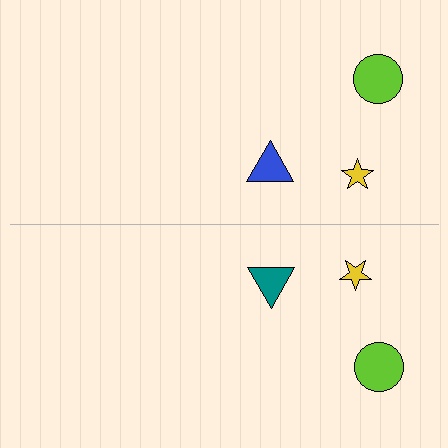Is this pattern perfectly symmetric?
No, the pattern is not perfectly symmetric. The teal triangle on the bottom side breaks the symmetry — its mirror counterpart is blue.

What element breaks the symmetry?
The teal triangle on the bottom side breaks the symmetry — its mirror counterpart is blue.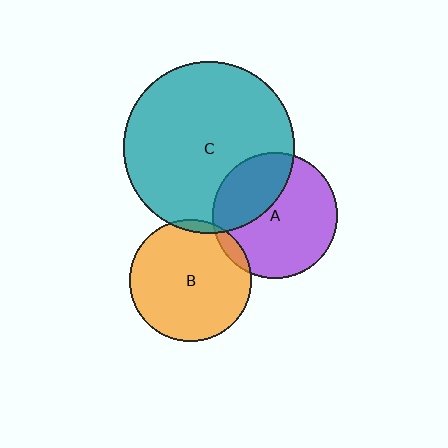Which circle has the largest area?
Circle C (teal).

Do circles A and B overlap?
Yes.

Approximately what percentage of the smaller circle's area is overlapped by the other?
Approximately 5%.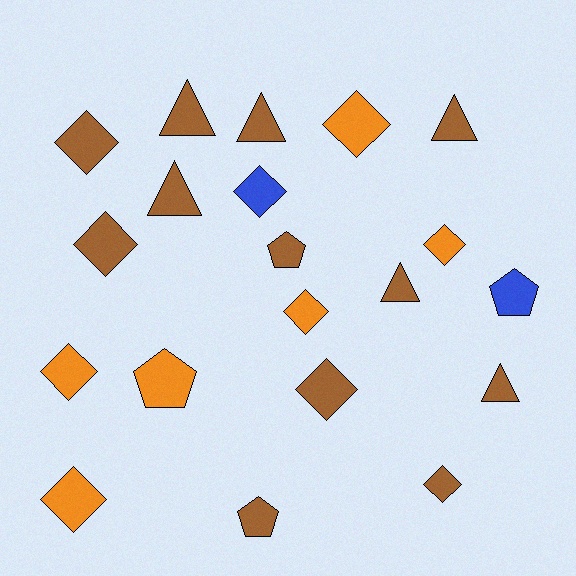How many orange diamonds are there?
There are 5 orange diamonds.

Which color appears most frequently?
Brown, with 12 objects.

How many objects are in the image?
There are 20 objects.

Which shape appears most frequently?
Diamond, with 10 objects.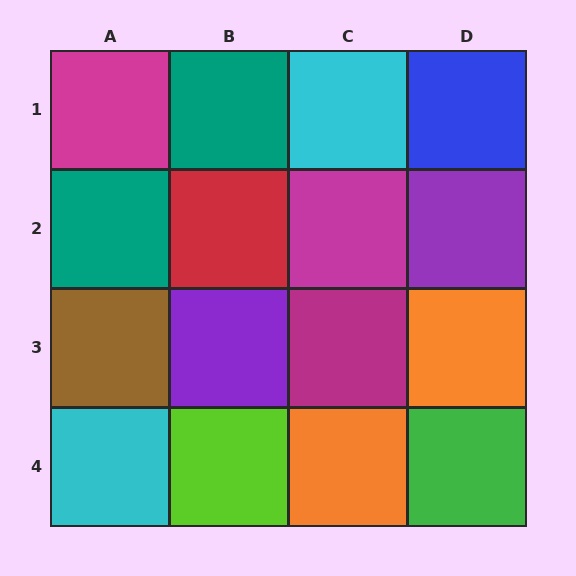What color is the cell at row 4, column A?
Cyan.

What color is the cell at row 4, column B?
Lime.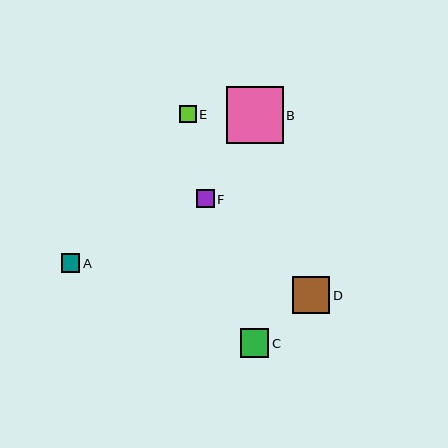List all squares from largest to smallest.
From largest to smallest: B, D, C, A, F, E.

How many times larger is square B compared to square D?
Square B is approximately 1.5 times the size of square D.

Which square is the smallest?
Square E is the smallest with a size of approximately 17 pixels.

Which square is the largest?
Square B is the largest with a size of approximately 57 pixels.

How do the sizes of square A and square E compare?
Square A and square E are approximately the same size.